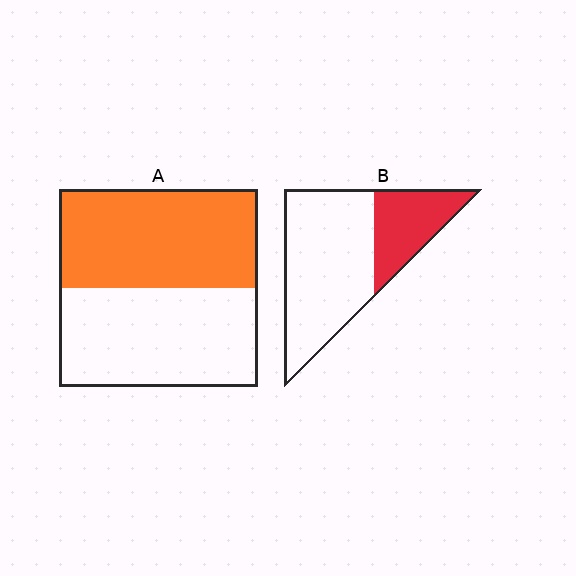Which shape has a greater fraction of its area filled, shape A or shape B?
Shape A.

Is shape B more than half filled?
No.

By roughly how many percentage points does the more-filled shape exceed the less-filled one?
By roughly 20 percentage points (A over B).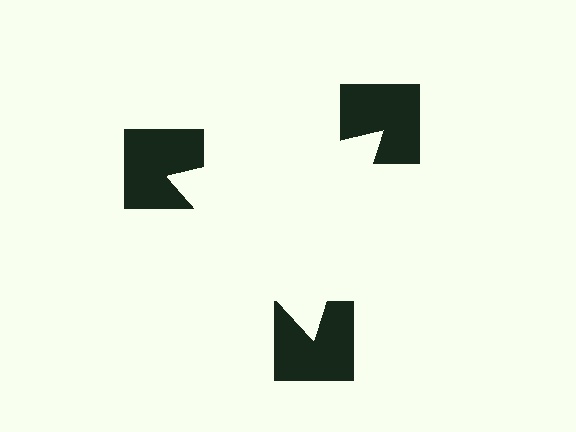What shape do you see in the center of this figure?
An illusory triangle — its edges are inferred from the aligned wedge cuts in the notched squares, not physically drawn.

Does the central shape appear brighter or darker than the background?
It typically appears slightly brighter than the background, even though no actual brightness change is drawn.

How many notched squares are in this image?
There are 3 — one at each vertex of the illusory triangle.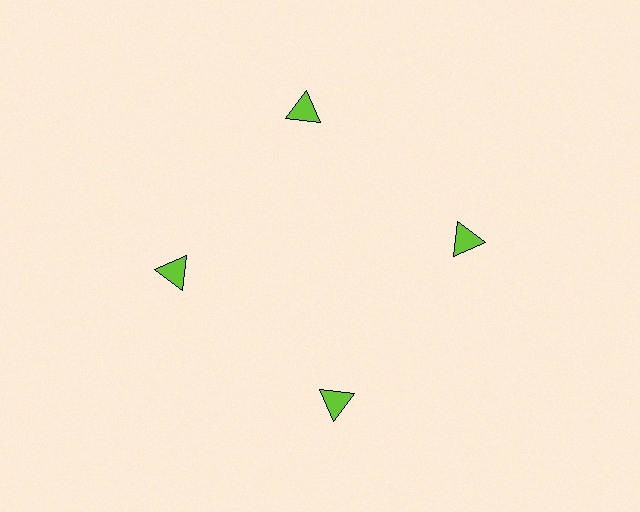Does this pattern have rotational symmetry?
Yes, this pattern has 4-fold rotational symmetry. It looks the same after rotating 90 degrees around the center.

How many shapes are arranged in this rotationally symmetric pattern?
There are 4 shapes, arranged in 4 groups of 1.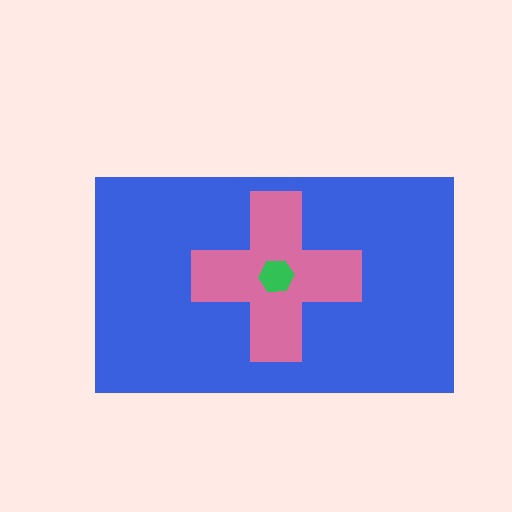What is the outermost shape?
The blue rectangle.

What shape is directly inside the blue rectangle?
The pink cross.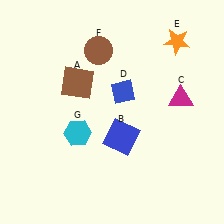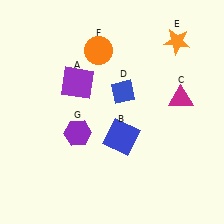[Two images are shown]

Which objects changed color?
A changed from brown to purple. F changed from brown to orange. G changed from cyan to purple.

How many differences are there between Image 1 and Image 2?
There are 3 differences between the two images.